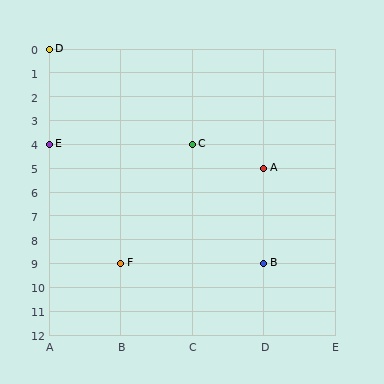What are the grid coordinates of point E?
Point E is at grid coordinates (A, 4).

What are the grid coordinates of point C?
Point C is at grid coordinates (C, 4).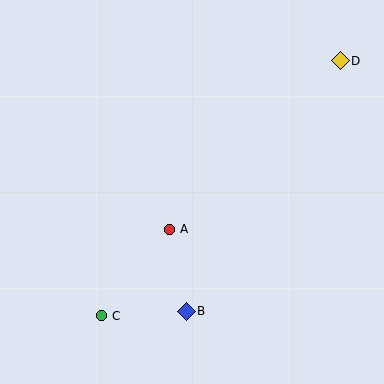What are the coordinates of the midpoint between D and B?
The midpoint between D and B is at (263, 186).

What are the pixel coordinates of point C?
Point C is at (101, 316).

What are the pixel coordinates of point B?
Point B is at (186, 311).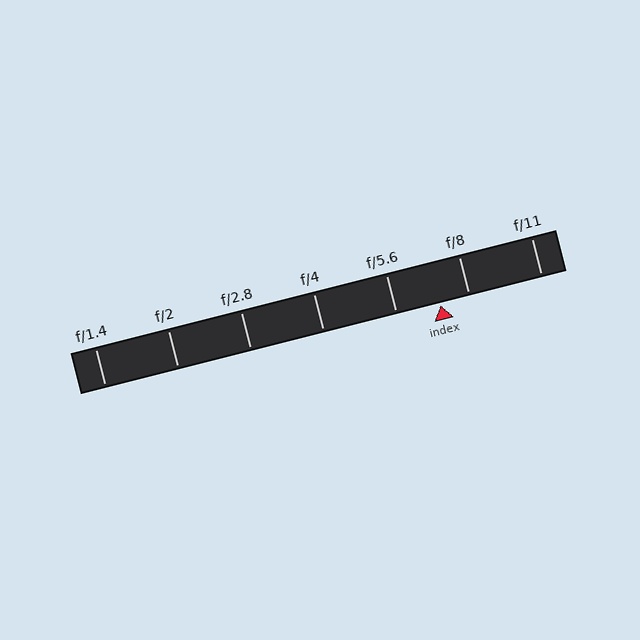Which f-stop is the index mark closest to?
The index mark is closest to f/8.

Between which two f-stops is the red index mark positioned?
The index mark is between f/5.6 and f/8.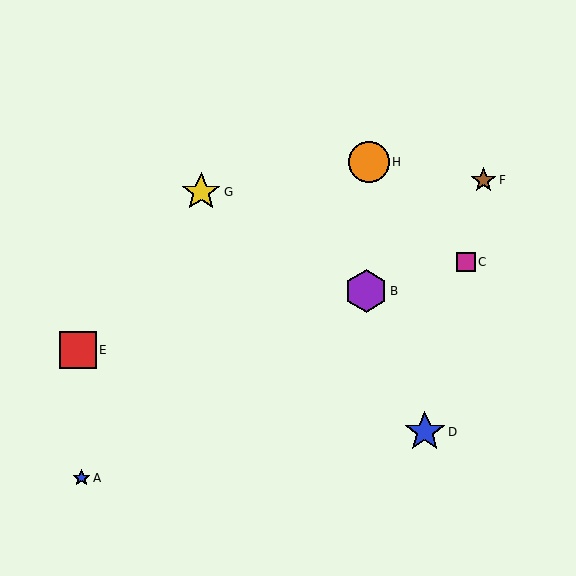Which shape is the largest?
The purple hexagon (labeled B) is the largest.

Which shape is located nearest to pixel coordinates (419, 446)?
The blue star (labeled D) at (425, 432) is nearest to that location.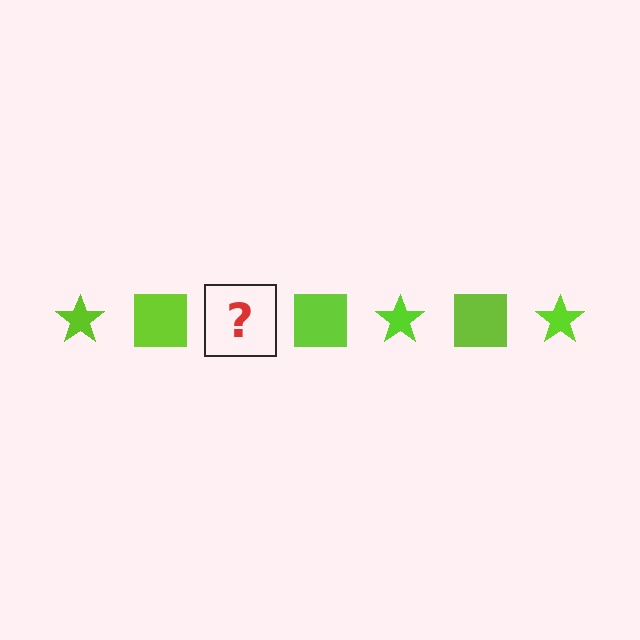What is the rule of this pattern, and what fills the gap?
The rule is that the pattern cycles through star, square shapes in lime. The gap should be filled with a lime star.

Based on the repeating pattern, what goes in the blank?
The blank should be a lime star.